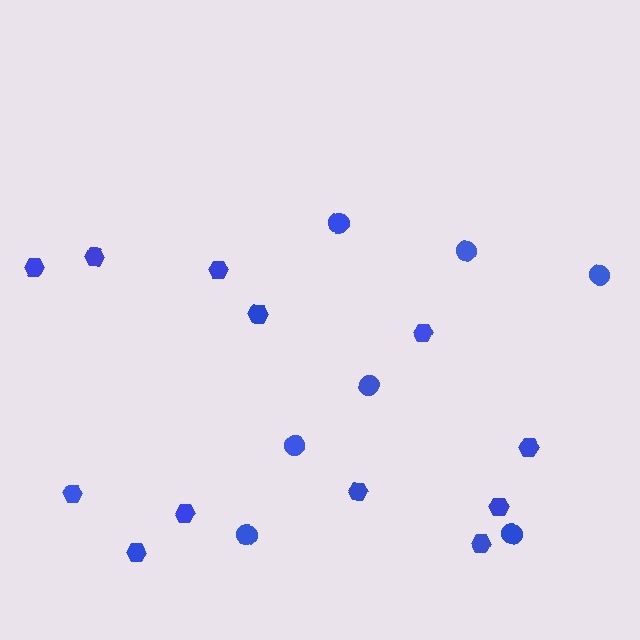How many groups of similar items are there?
There are 2 groups: one group of circles (7) and one group of hexagons (12).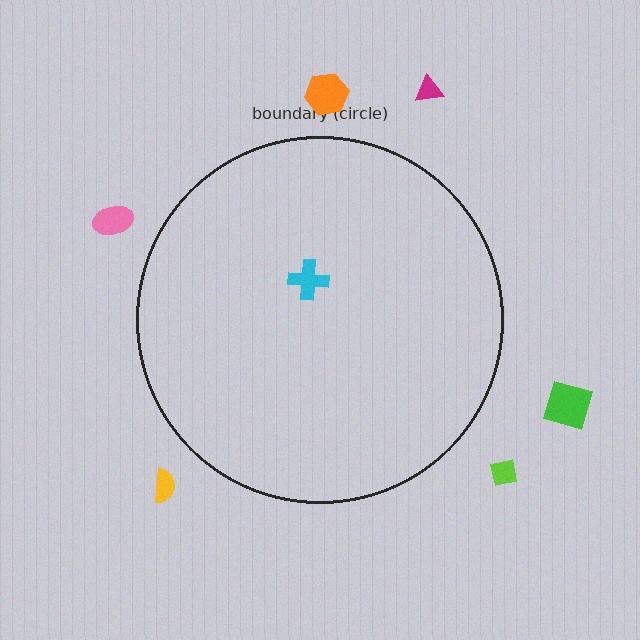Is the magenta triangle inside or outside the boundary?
Outside.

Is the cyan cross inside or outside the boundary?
Inside.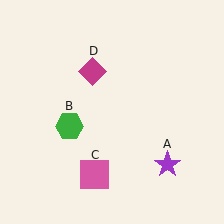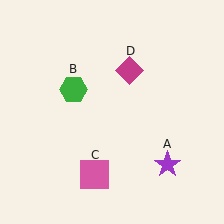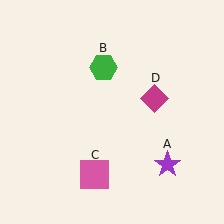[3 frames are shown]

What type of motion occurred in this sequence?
The green hexagon (object B), magenta diamond (object D) rotated clockwise around the center of the scene.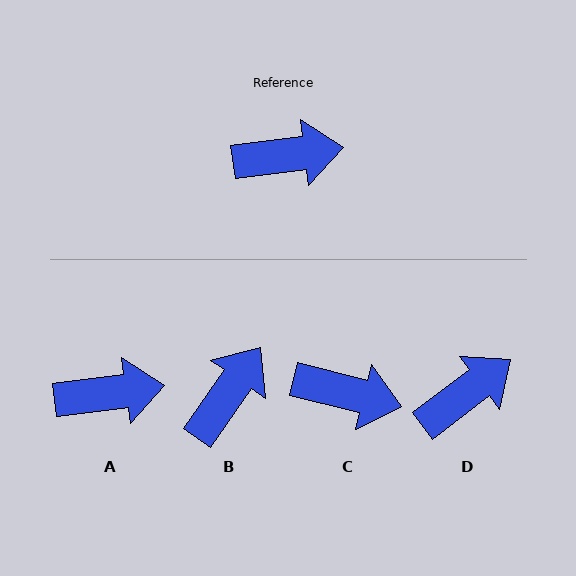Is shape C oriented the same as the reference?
No, it is off by about 22 degrees.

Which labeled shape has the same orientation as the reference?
A.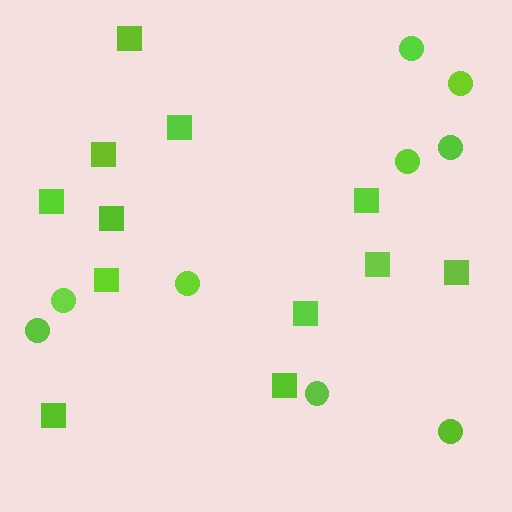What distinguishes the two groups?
There are 2 groups: one group of squares (12) and one group of circles (9).